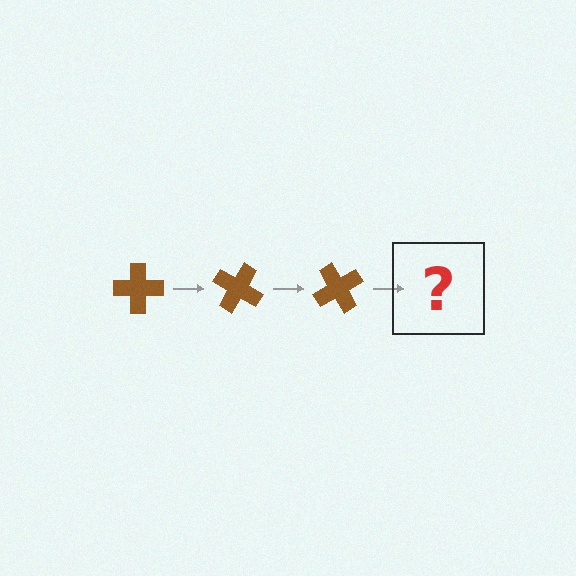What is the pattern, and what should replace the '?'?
The pattern is that the cross rotates 30 degrees each step. The '?' should be a brown cross rotated 90 degrees.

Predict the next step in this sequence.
The next step is a brown cross rotated 90 degrees.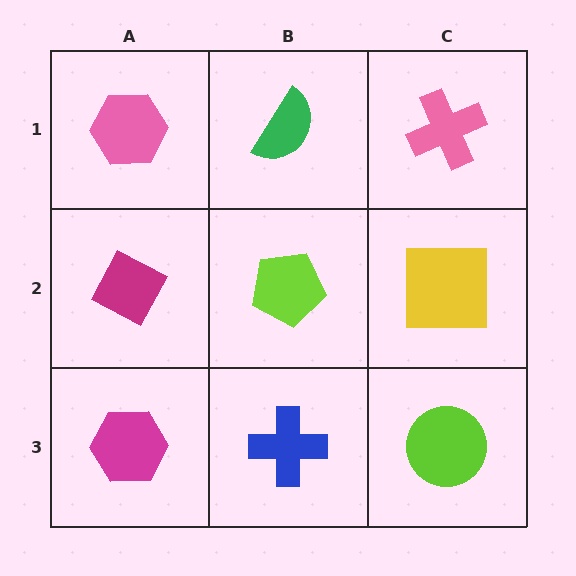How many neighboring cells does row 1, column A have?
2.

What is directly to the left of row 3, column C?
A blue cross.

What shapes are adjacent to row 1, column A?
A magenta diamond (row 2, column A), a green semicircle (row 1, column B).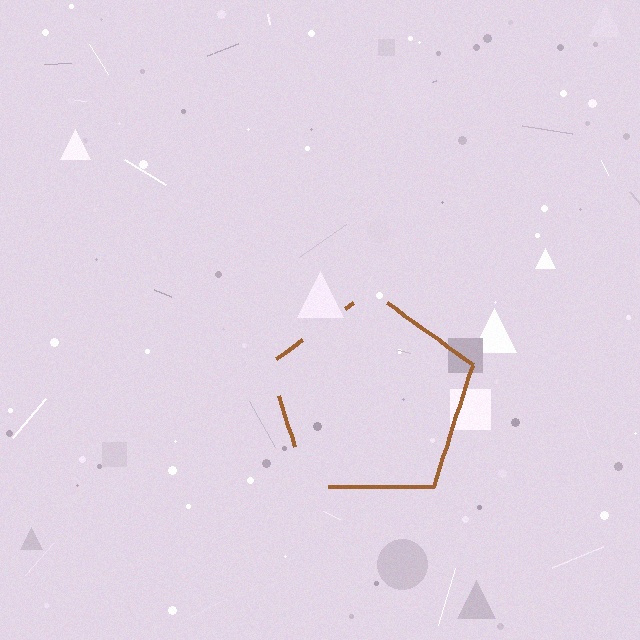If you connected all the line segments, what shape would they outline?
They would outline a pentagon.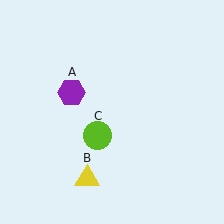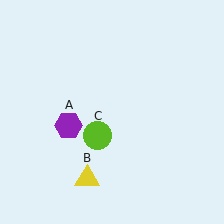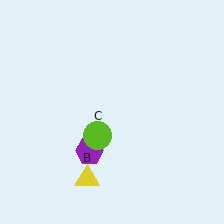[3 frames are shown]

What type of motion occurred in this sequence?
The purple hexagon (object A) rotated counterclockwise around the center of the scene.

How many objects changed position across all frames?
1 object changed position: purple hexagon (object A).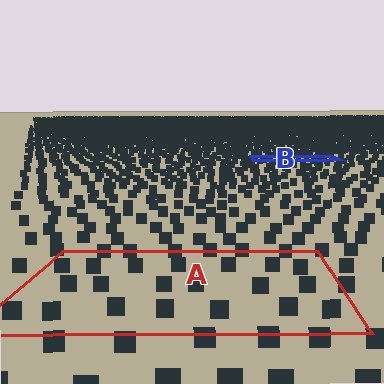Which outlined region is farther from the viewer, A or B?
Region B is farther from the viewer — the texture elements inside it appear smaller and more densely packed.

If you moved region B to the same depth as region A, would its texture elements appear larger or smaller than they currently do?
They would appear larger. At a closer depth, the same texture elements are projected at a bigger on-screen size.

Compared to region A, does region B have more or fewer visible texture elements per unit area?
Region B has more texture elements per unit area — they are packed more densely because it is farther away.